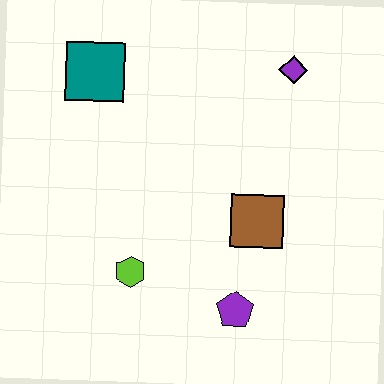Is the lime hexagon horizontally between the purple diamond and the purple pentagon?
No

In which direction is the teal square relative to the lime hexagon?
The teal square is above the lime hexagon.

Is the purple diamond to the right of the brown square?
Yes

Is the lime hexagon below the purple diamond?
Yes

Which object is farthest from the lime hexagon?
The purple diamond is farthest from the lime hexagon.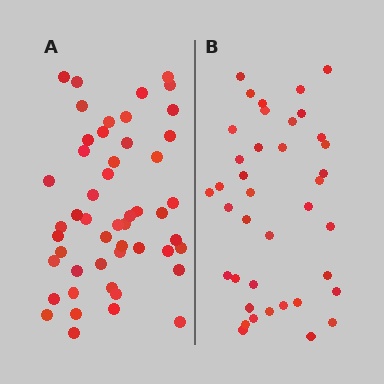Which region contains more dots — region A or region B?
Region A (the left region) has more dots.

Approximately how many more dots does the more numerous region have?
Region A has roughly 12 or so more dots than region B.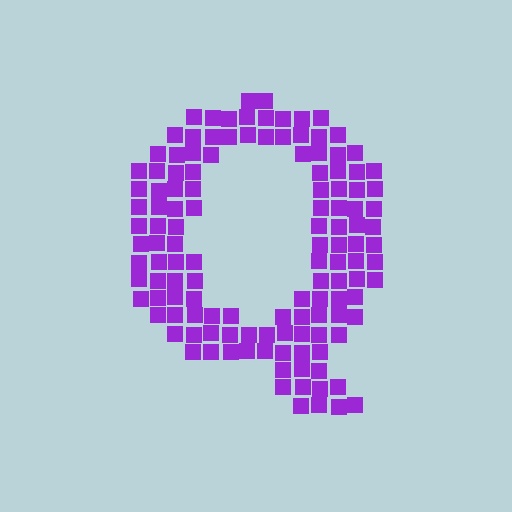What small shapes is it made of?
It is made of small squares.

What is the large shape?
The large shape is the letter Q.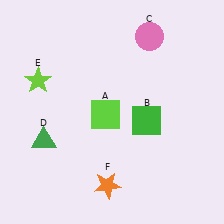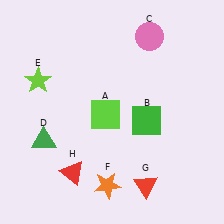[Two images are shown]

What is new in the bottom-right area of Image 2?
A red triangle (G) was added in the bottom-right area of Image 2.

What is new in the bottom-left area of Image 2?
A red triangle (H) was added in the bottom-left area of Image 2.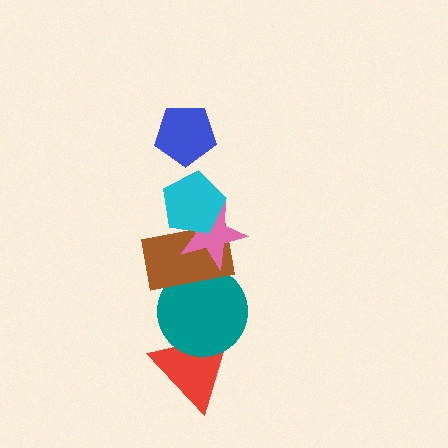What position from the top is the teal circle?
The teal circle is 5th from the top.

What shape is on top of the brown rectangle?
The pink star is on top of the brown rectangle.